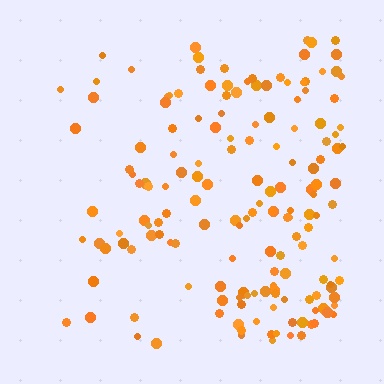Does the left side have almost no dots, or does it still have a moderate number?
Still a moderate number, just noticeably fewer than the right.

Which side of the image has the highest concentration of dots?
The right.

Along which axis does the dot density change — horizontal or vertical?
Horizontal.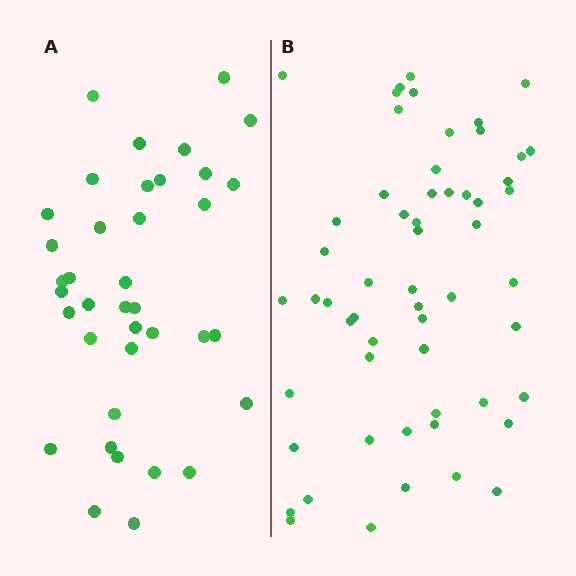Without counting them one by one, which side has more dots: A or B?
Region B (the right region) has more dots.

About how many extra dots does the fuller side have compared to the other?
Region B has approximately 20 more dots than region A.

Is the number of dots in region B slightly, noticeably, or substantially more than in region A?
Region B has substantially more. The ratio is roughly 1.5 to 1.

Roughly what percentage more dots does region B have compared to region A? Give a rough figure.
About 50% more.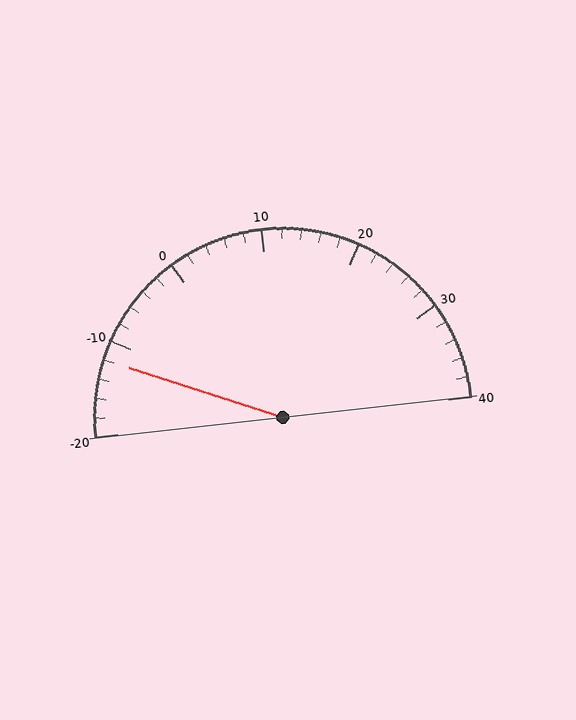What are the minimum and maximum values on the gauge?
The gauge ranges from -20 to 40.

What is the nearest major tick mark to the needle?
The nearest major tick mark is -10.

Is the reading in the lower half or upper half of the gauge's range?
The reading is in the lower half of the range (-20 to 40).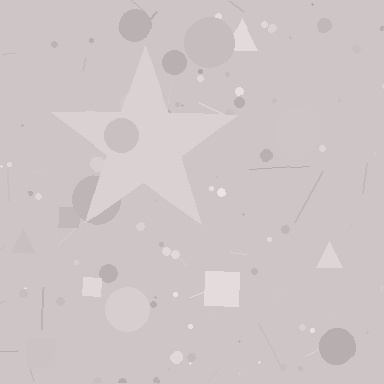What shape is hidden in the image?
A star is hidden in the image.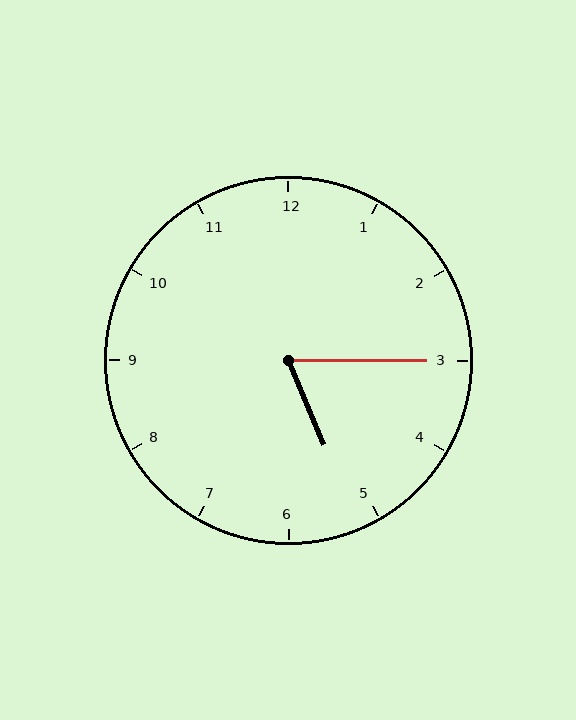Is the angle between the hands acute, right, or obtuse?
It is acute.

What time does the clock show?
5:15.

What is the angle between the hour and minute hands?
Approximately 68 degrees.